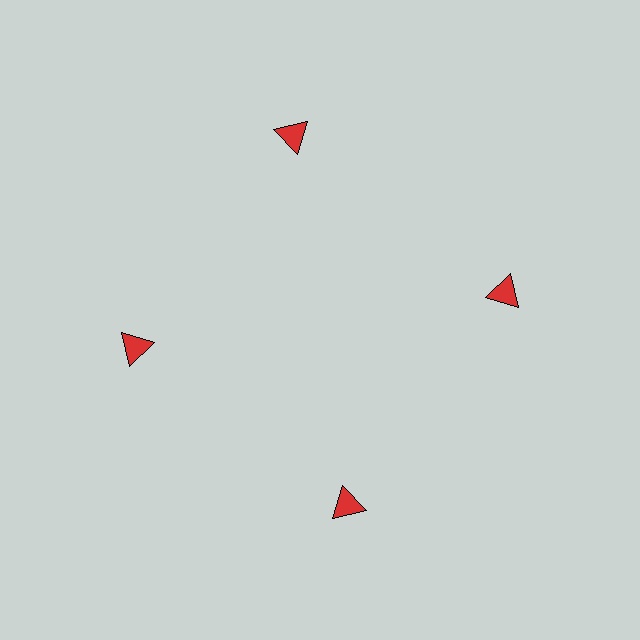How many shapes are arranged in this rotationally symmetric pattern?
There are 4 shapes, arranged in 4 groups of 1.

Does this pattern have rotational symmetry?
Yes, this pattern has 4-fold rotational symmetry. It looks the same after rotating 90 degrees around the center.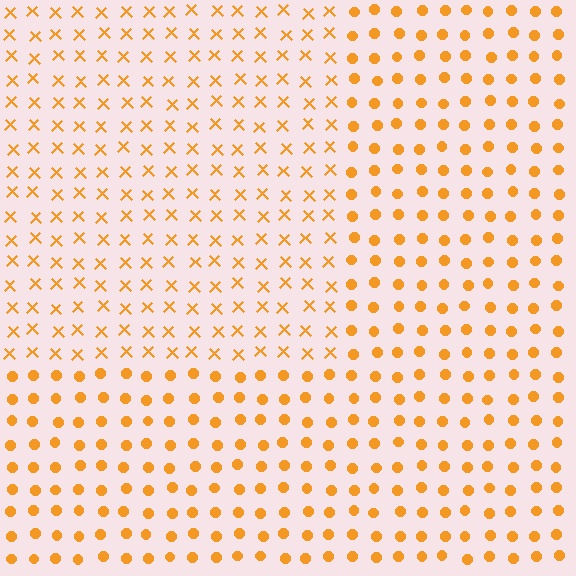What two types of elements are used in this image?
The image uses X marks inside the rectangle region and circles outside it.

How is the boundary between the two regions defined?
The boundary is defined by a change in element shape: X marks inside vs. circles outside. All elements share the same color and spacing.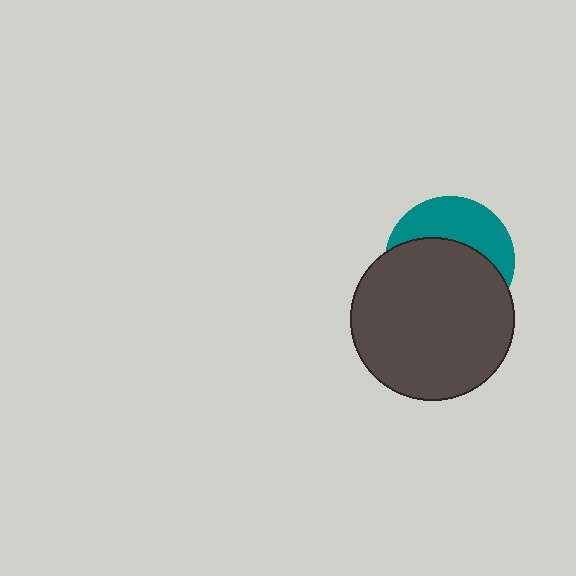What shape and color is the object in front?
The object in front is a dark gray circle.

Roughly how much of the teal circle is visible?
A small part of it is visible (roughly 39%).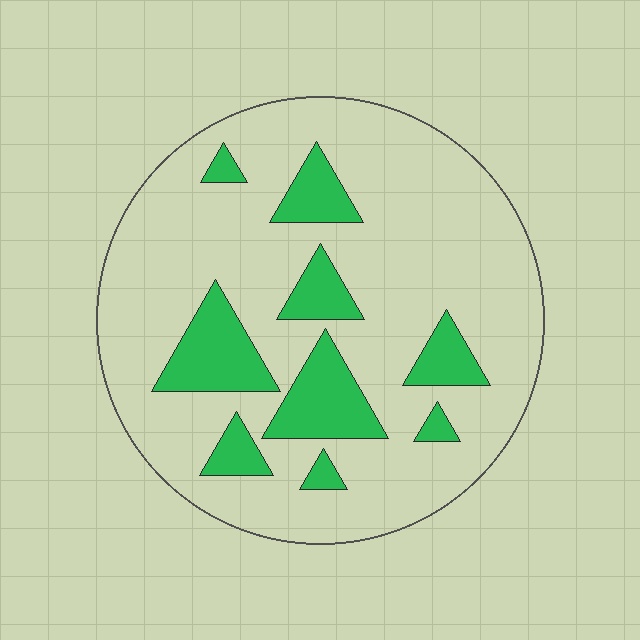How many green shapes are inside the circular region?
9.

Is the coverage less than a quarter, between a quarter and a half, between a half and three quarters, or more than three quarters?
Less than a quarter.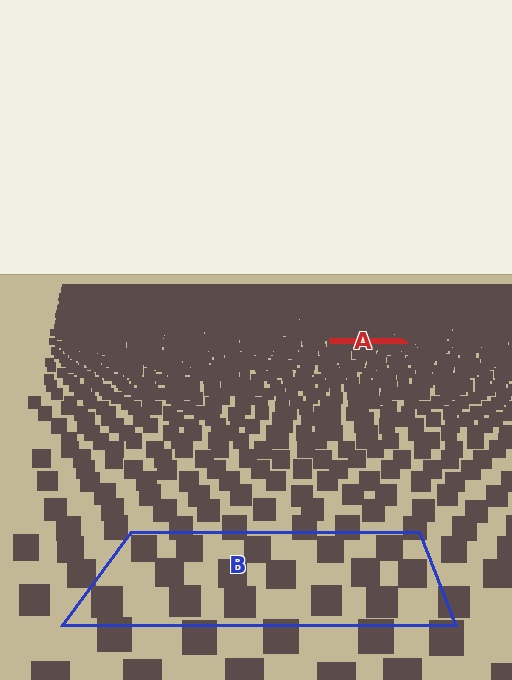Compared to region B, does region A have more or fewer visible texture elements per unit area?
Region A has more texture elements per unit area — they are packed more densely because it is farther away.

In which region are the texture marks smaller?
The texture marks are smaller in region A, because it is farther away.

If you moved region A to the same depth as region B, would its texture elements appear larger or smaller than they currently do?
They would appear larger. At a closer depth, the same texture elements are projected at a bigger on-screen size.